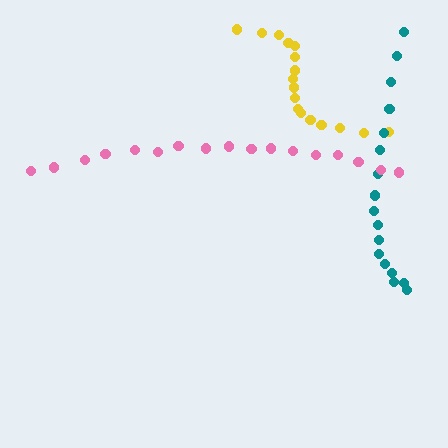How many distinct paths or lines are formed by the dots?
There are 3 distinct paths.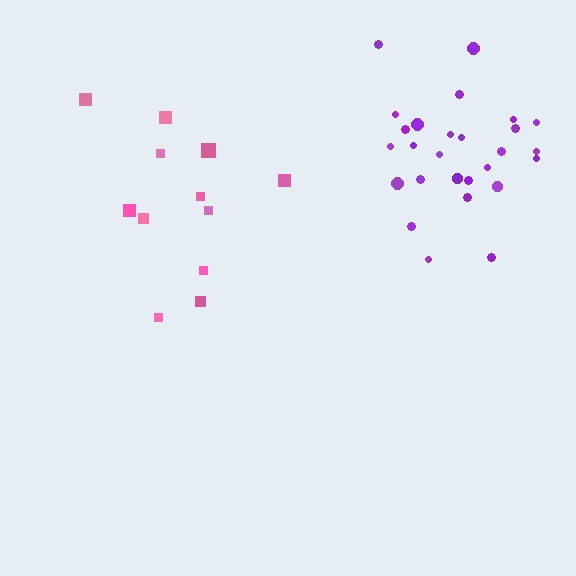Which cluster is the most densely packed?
Purple.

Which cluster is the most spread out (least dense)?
Pink.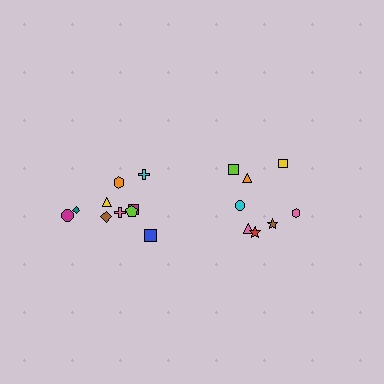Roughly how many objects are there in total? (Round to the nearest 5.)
Roughly 20 objects in total.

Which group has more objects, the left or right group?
The left group.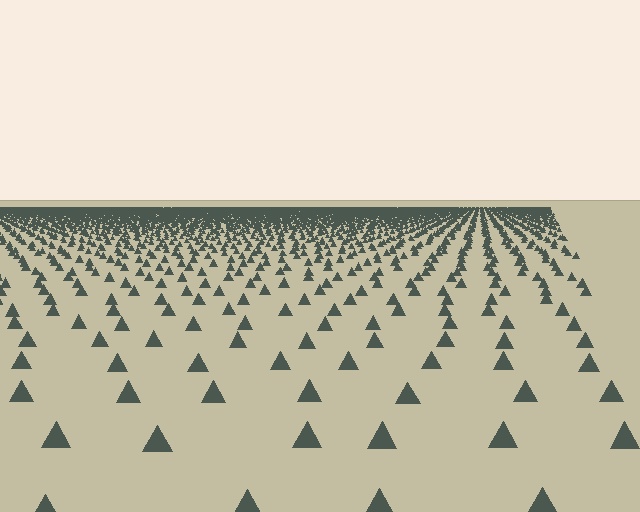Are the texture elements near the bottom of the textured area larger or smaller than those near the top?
Larger. Near the bottom, elements are closer to the viewer and appear at a bigger on-screen size.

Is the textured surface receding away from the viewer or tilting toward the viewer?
The surface is receding away from the viewer. Texture elements get smaller and denser toward the top.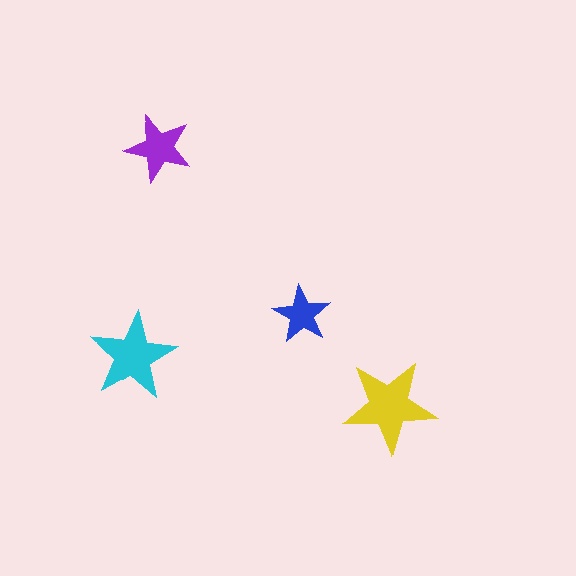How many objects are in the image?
There are 4 objects in the image.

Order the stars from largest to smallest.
the yellow one, the cyan one, the purple one, the blue one.